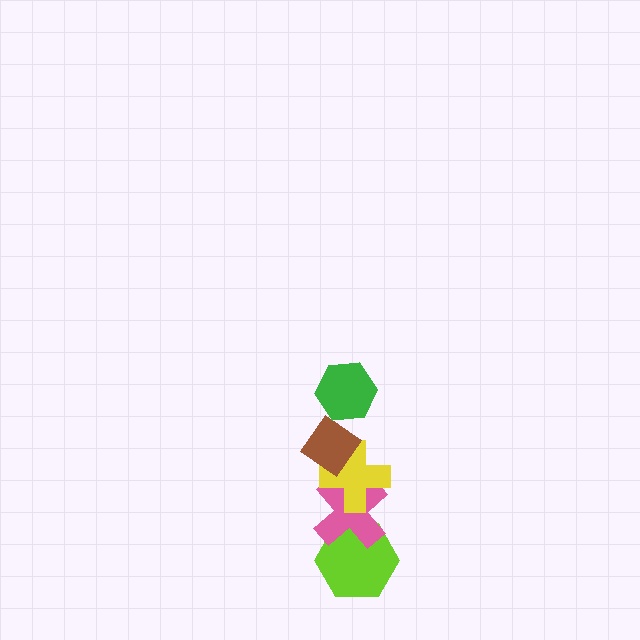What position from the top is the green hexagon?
The green hexagon is 1st from the top.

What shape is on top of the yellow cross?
The brown diamond is on top of the yellow cross.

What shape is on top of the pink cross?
The yellow cross is on top of the pink cross.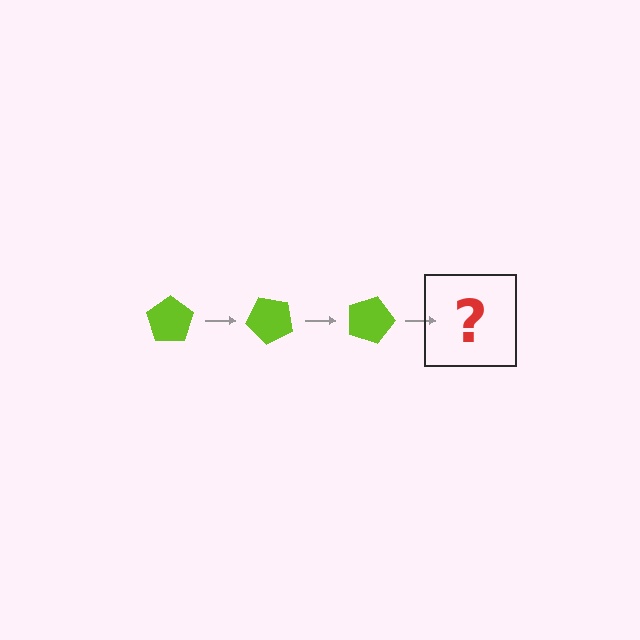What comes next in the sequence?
The next element should be a lime pentagon rotated 135 degrees.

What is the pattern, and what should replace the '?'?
The pattern is that the pentagon rotates 45 degrees each step. The '?' should be a lime pentagon rotated 135 degrees.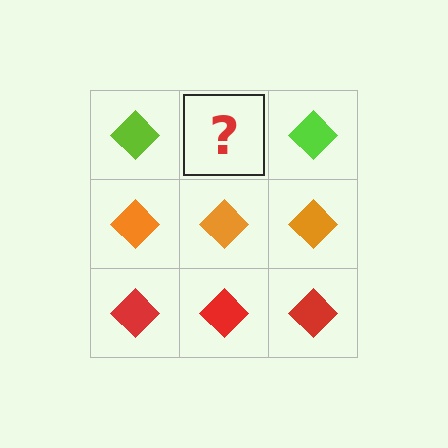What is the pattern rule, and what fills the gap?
The rule is that each row has a consistent color. The gap should be filled with a lime diamond.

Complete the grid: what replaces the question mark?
The question mark should be replaced with a lime diamond.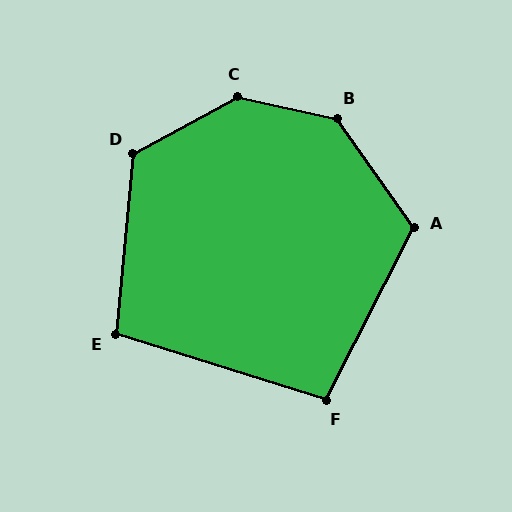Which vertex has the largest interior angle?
C, at approximately 139 degrees.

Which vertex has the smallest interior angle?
F, at approximately 100 degrees.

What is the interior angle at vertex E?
Approximately 102 degrees (obtuse).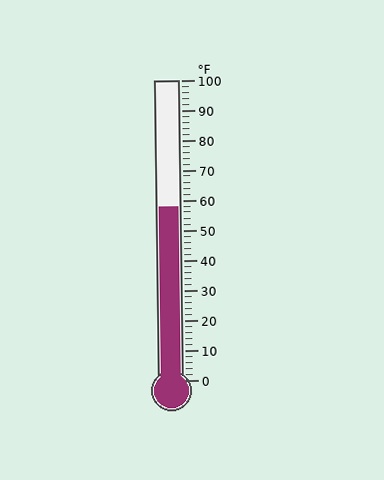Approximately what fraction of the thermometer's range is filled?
The thermometer is filled to approximately 60% of its range.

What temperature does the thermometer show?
The thermometer shows approximately 58°F.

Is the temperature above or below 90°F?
The temperature is below 90°F.